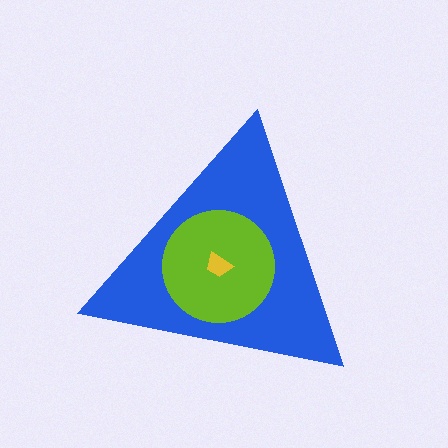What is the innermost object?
The yellow trapezoid.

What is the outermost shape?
The blue triangle.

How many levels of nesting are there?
3.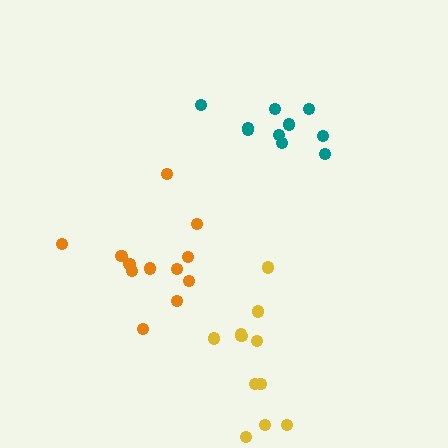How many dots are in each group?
Group 1: 10 dots, Group 2: 11 dots, Group 3: 12 dots (33 total).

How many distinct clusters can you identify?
There are 3 distinct clusters.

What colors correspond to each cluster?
The clusters are colored: teal, yellow, orange.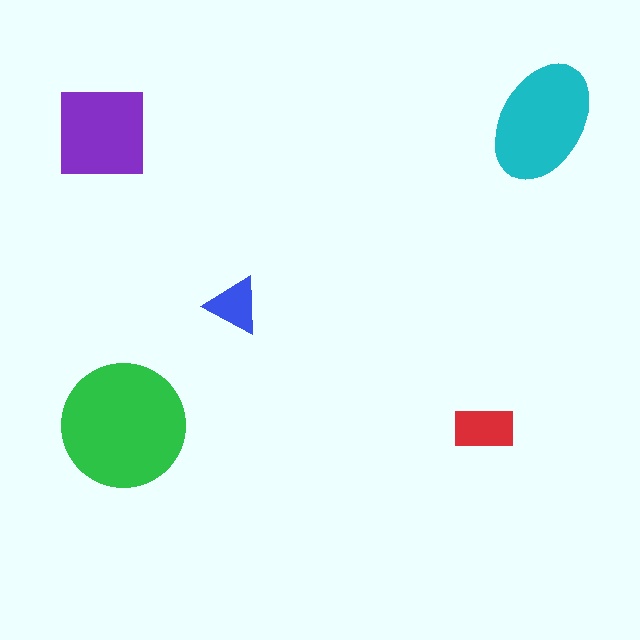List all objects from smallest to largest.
The blue triangle, the red rectangle, the purple square, the cyan ellipse, the green circle.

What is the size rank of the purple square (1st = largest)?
3rd.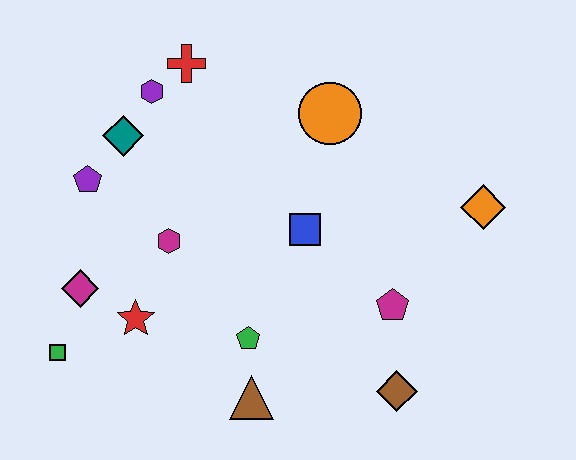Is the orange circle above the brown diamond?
Yes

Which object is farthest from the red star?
The orange diamond is farthest from the red star.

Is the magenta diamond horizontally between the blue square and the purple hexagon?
No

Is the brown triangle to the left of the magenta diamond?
No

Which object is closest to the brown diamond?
The magenta pentagon is closest to the brown diamond.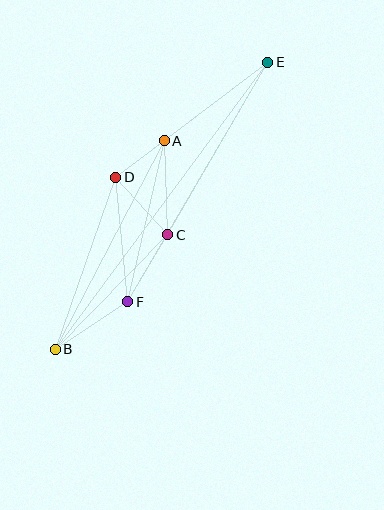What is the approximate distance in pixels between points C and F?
The distance between C and F is approximately 78 pixels.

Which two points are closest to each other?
Points A and D are closest to each other.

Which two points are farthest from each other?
Points B and E are farthest from each other.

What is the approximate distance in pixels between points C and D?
The distance between C and D is approximately 77 pixels.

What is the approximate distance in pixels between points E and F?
The distance between E and F is approximately 278 pixels.